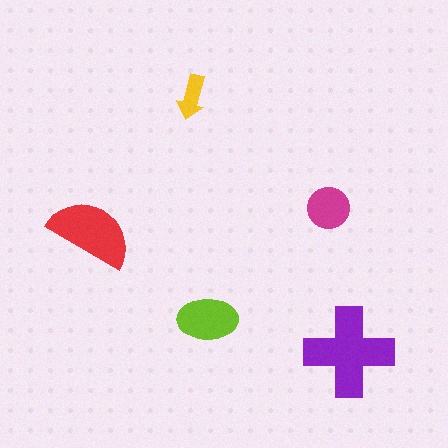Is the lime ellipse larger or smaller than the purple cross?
Smaller.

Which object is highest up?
The yellow arrow is topmost.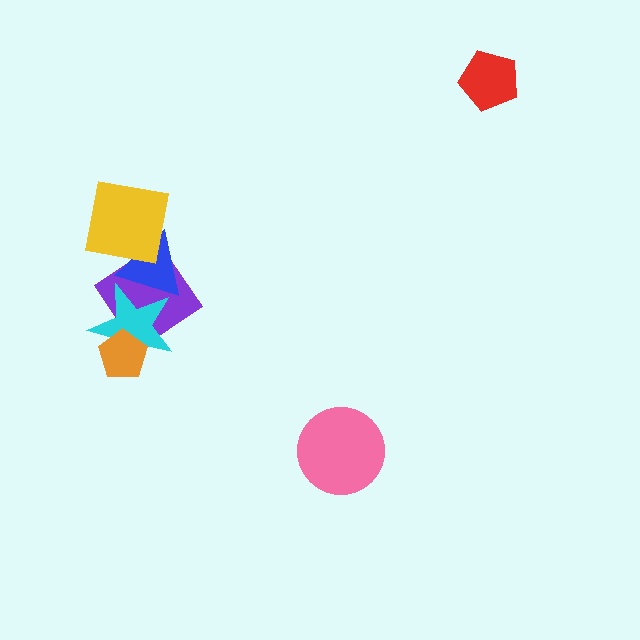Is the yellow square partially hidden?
No, no other shape covers it.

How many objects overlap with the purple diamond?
2 objects overlap with the purple diamond.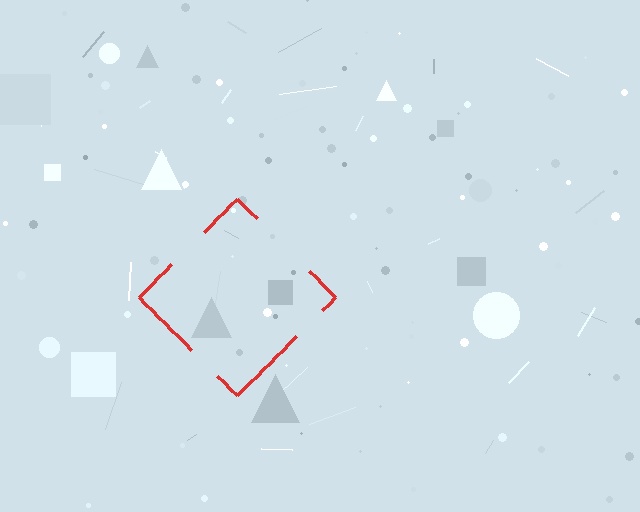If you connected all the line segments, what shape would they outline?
They would outline a diamond.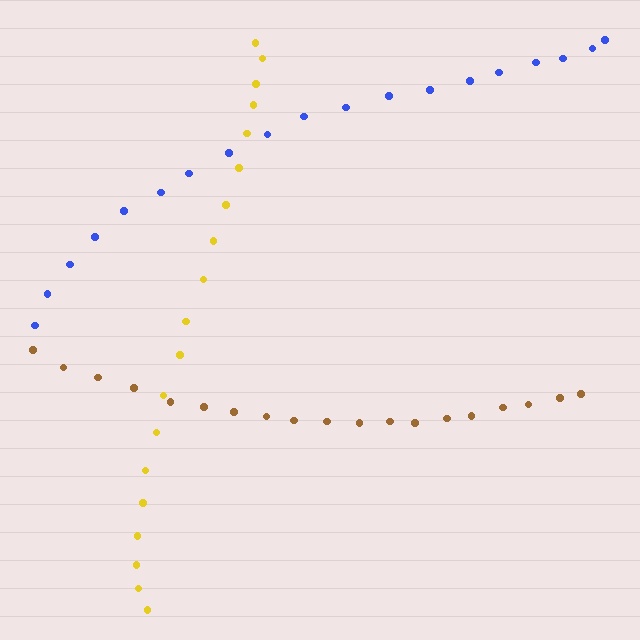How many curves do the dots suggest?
There are 3 distinct paths.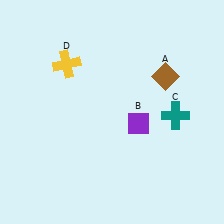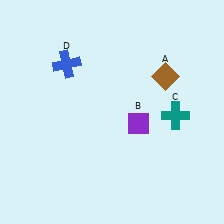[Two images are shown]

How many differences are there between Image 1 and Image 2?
There is 1 difference between the two images.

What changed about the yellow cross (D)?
In Image 1, D is yellow. In Image 2, it changed to blue.